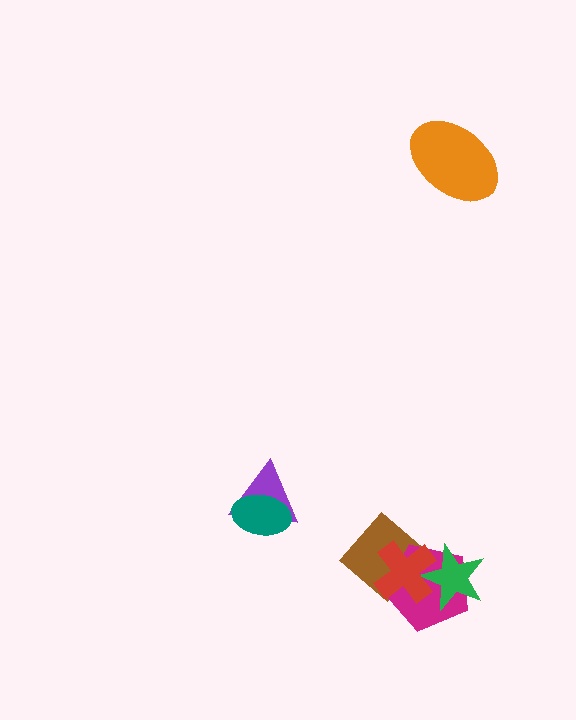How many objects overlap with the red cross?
3 objects overlap with the red cross.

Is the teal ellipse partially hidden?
No, no other shape covers it.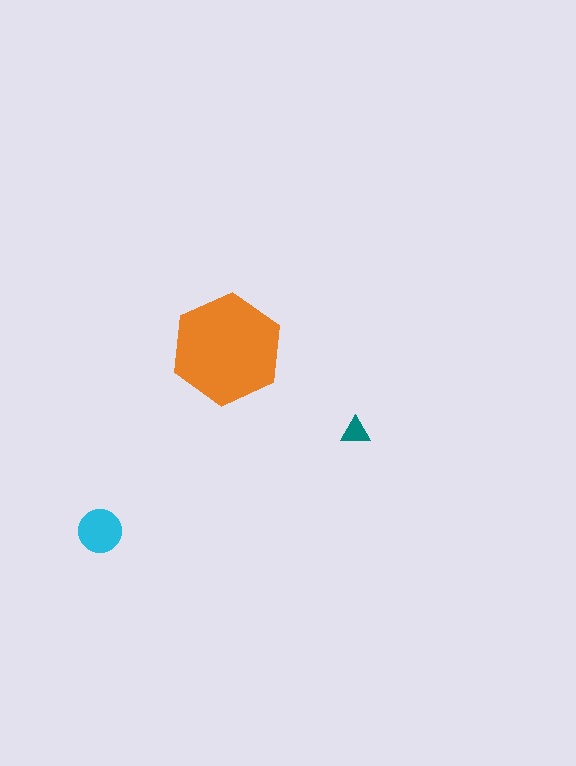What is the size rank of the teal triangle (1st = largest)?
3rd.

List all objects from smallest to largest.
The teal triangle, the cyan circle, the orange hexagon.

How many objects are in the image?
There are 3 objects in the image.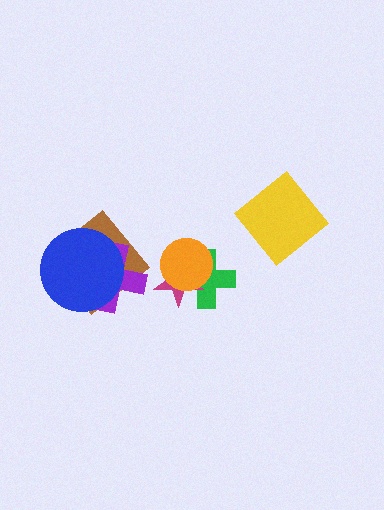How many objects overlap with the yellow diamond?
0 objects overlap with the yellow diamond.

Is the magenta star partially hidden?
Yes, it is partially covered by another shape.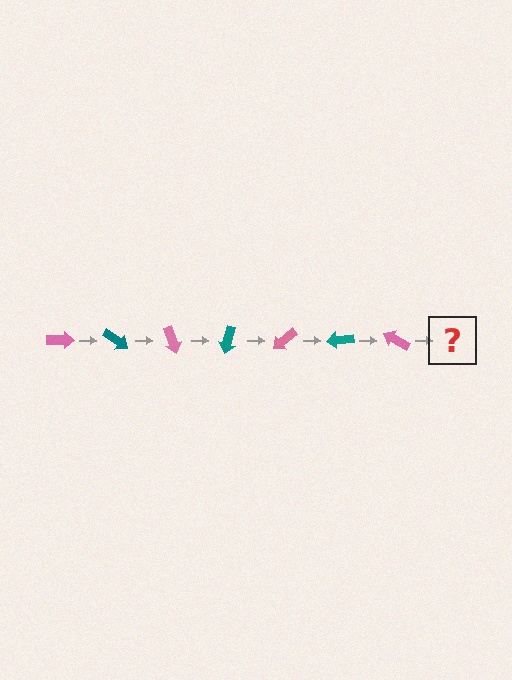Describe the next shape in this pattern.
It should be a teal arrow, rotated 245 degrees from the start.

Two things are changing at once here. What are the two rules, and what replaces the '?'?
The two rules are that it rotates 35 degrees each step and the color cycles through pink and teal. The '?' should be a teal arrow, rotated 245 degrees from the start.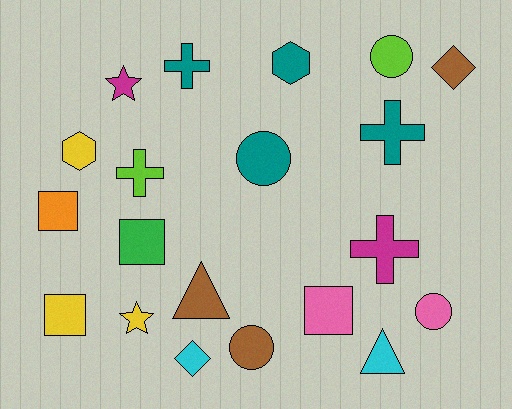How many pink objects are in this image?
There are 2 pink objects.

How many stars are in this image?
There are 2 stars.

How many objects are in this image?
There are 20 objects.